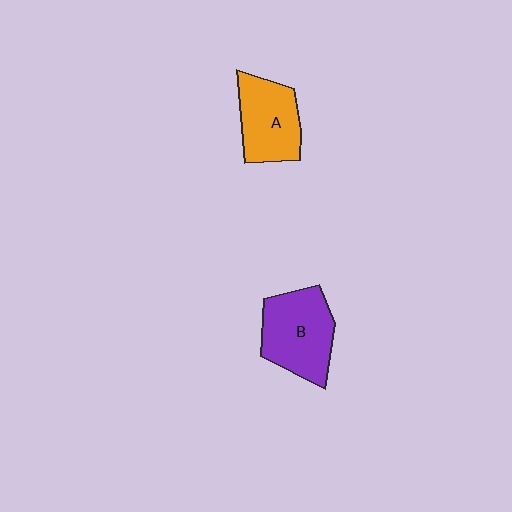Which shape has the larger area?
Shape B (purple).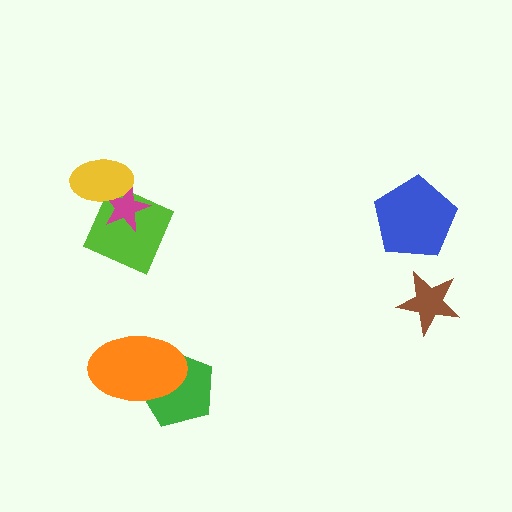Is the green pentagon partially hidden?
Yes, it is partially covered by another shape.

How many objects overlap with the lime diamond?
2 objects overlap with the lime diamond.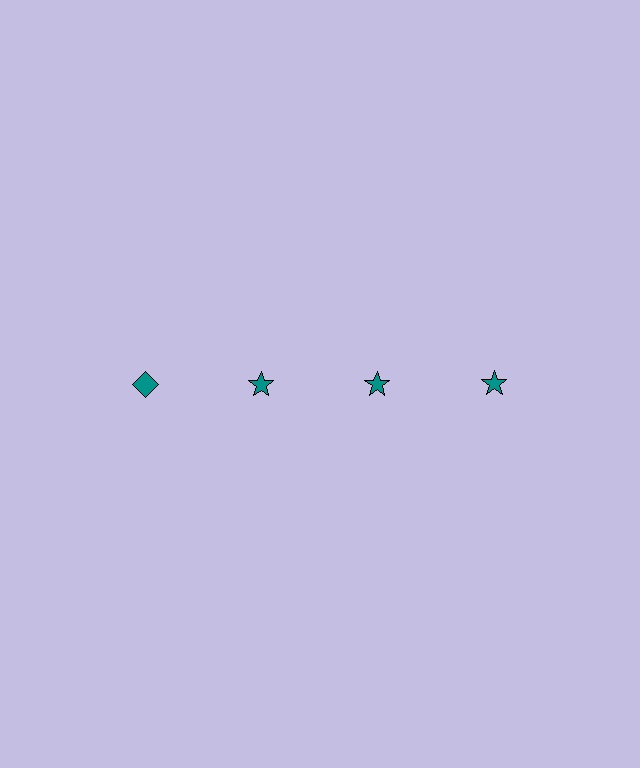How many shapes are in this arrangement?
There are 4 shapes arranged in a grid pattern.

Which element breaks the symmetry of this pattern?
The teal diamond in the top row, leftmost column breaks the symmetry. All other shapes are teal stars.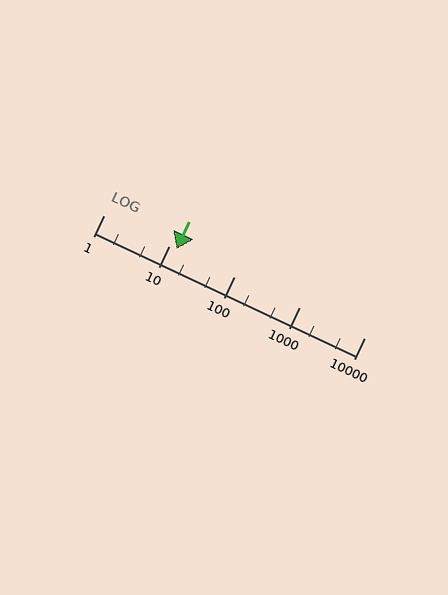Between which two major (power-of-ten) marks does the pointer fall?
The pointer is between 10 and 100.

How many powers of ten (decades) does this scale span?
The scale spans 4 decades, from 1 to 10000.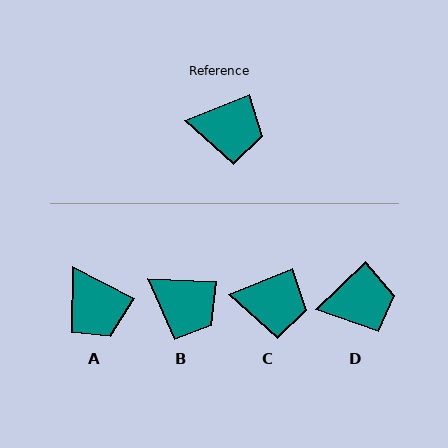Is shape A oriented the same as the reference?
No, it is off by about 49 degrees.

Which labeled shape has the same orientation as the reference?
C.